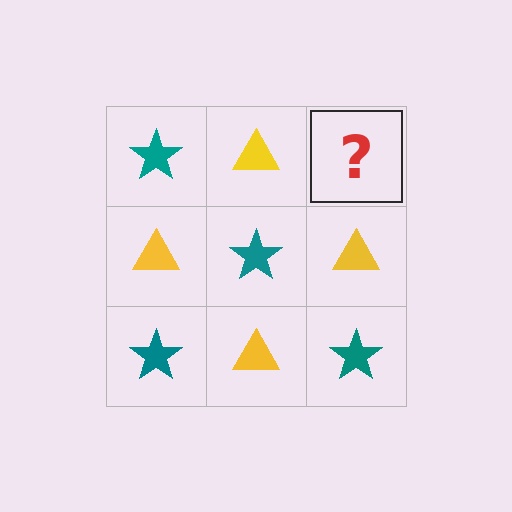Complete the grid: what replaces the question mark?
The question mark should be replaced with a teal star.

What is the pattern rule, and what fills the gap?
The rule is that it alternates teal star and yellow triangle in a checkerboard pattern. The gap should be filled with a teal star.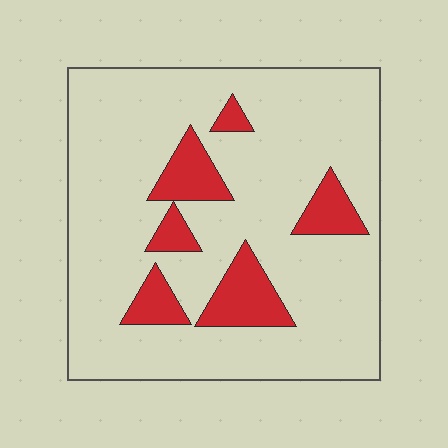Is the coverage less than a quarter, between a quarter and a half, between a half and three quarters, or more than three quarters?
Less than a quarter.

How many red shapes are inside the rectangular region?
6.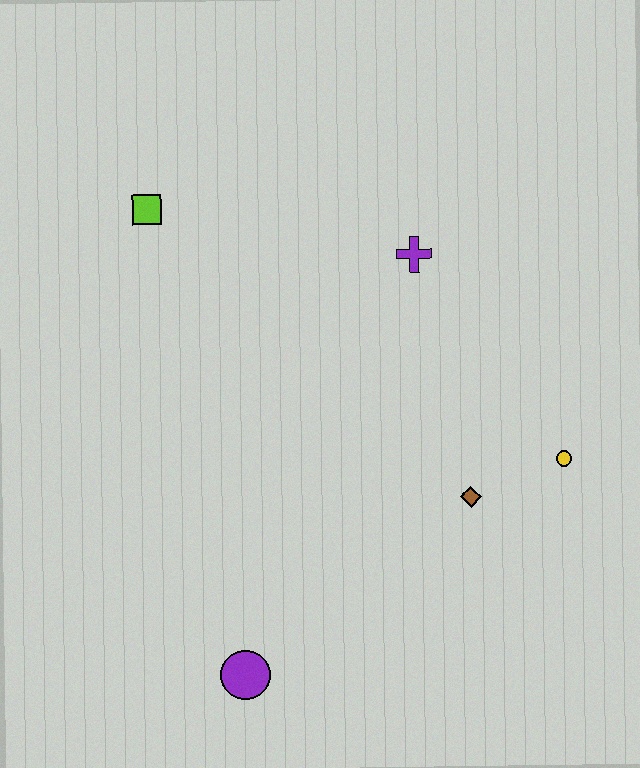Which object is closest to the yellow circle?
The brown diamond is closest to the yellow circle.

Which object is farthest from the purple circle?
The lime square is farthest from the purple circle.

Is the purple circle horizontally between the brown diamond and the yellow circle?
No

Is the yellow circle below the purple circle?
No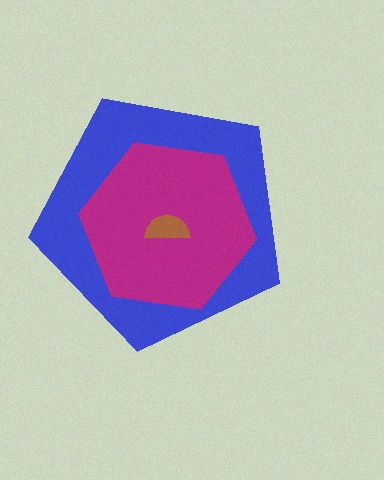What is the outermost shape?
The blue pentagon.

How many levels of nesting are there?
3.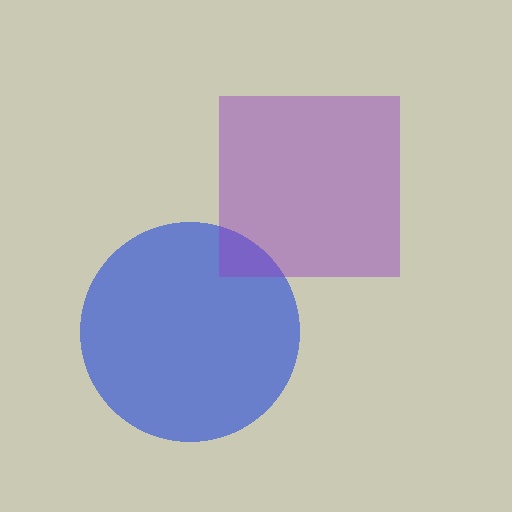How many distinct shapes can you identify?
There are 2 distinct shapes: a blue circle, a purple square.